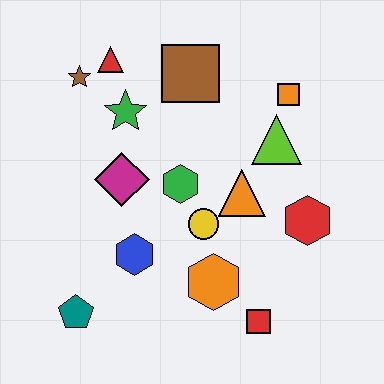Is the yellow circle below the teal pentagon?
No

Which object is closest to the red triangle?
The brown star is closest to the red triangle.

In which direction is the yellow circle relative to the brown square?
The yellow circle is below the brown square.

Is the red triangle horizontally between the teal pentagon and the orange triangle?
Yes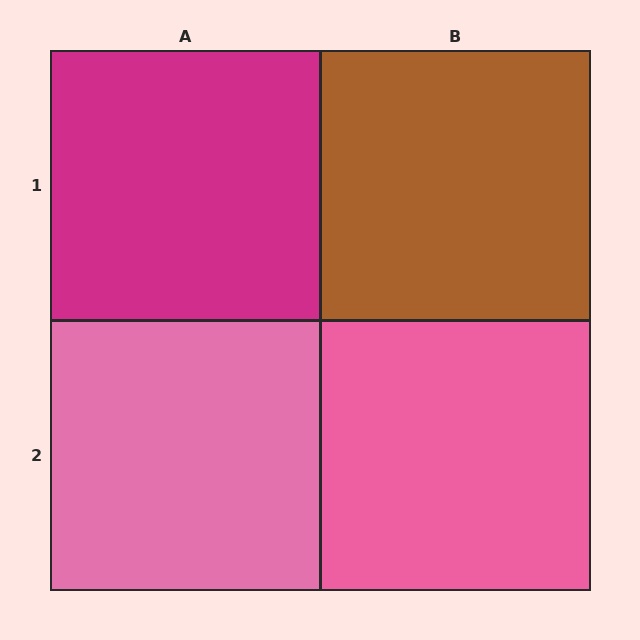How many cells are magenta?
1 cell is magenta.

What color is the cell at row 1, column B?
Brown.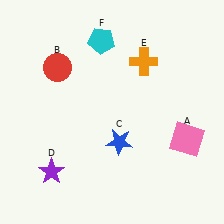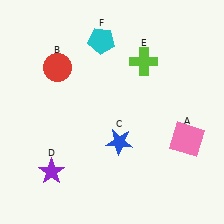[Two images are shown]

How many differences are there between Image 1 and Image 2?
There is 1 difference between the two images.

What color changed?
The cross (E) changed from orange in Image 1 to lime in Image 2.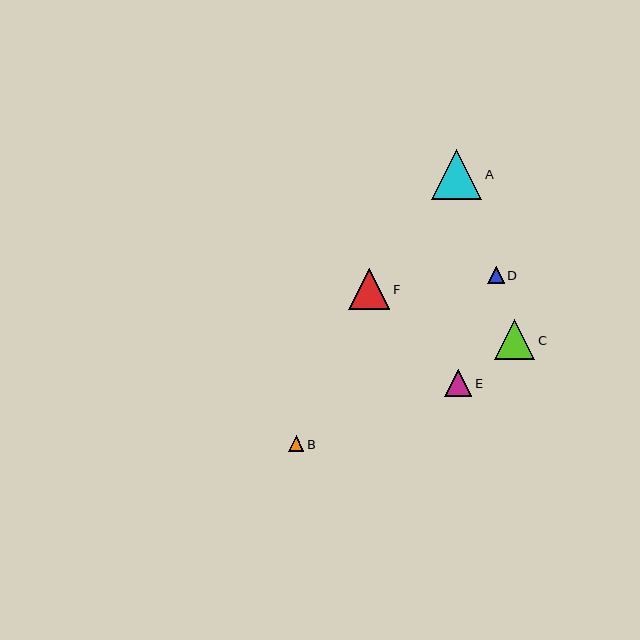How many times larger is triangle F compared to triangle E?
Triangle F is approximately 1.5 times the size of triangle E.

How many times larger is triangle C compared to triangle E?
Triangle C is approximately 1.5 times the size of triangle E.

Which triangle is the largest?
Triangle A is the largest with a size of approximately 50 pixels.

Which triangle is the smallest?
Triangle B is the smallest with a size of approximately 16 pixels.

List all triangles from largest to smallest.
From largest to smallest: A, F, C, E, D, B.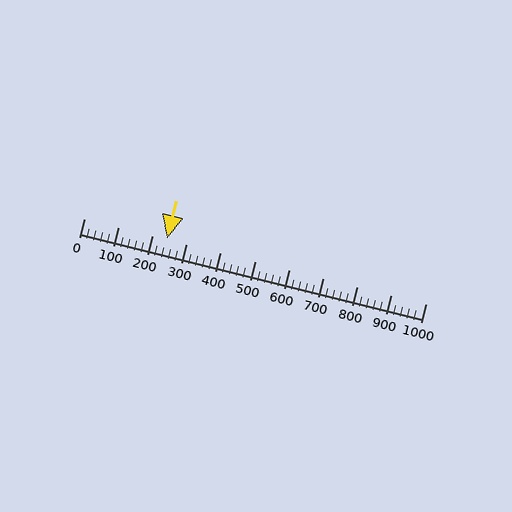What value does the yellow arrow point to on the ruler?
The yellow arrow points to approximately 244.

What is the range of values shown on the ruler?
The ruler shows values from 0 to 1000.